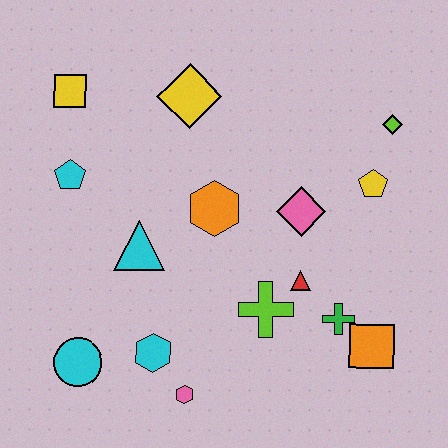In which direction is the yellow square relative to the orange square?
The yellow square is to the left of the orange square.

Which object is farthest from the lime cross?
The yellow square is farthest from the lime cross.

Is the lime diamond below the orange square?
No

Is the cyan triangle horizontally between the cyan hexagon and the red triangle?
No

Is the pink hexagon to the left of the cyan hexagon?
No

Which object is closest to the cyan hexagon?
The pink hexagon is closest to the cyan hexagon.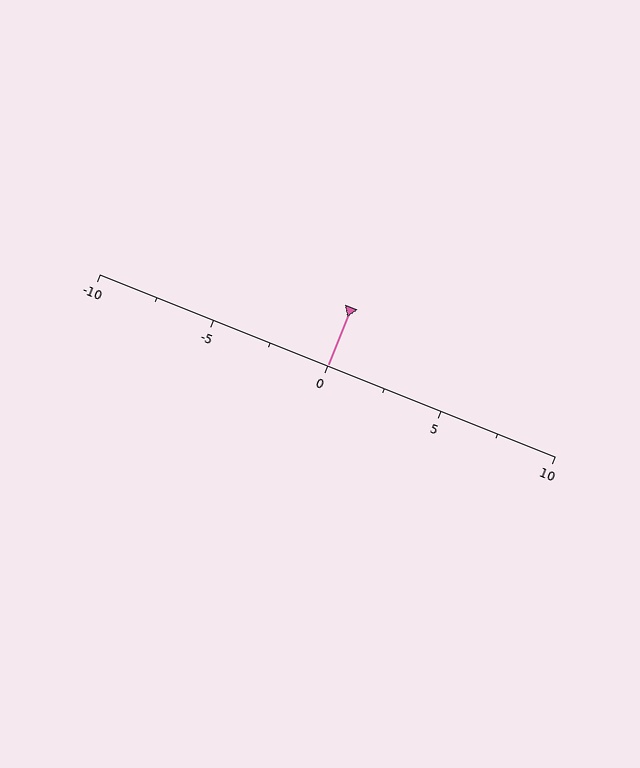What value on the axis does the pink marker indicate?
The marker indicates approximately 0.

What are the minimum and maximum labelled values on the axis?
The axis runs from -10 to 10.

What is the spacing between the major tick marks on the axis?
The major ticks are spaced 5 apart.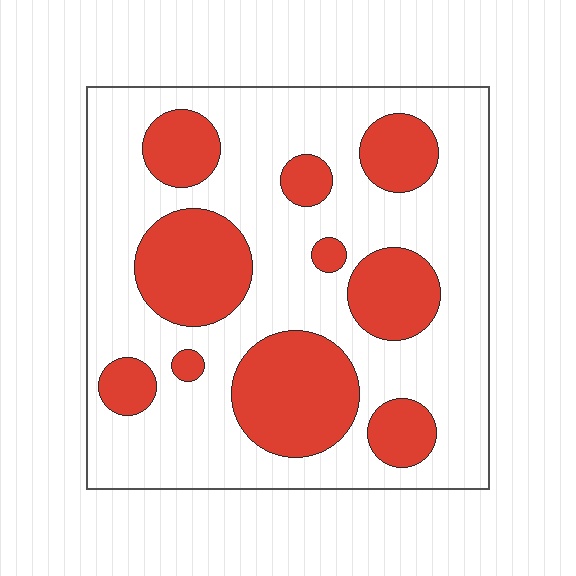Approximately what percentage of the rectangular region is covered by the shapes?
Approximately 30%.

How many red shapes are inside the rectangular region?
10.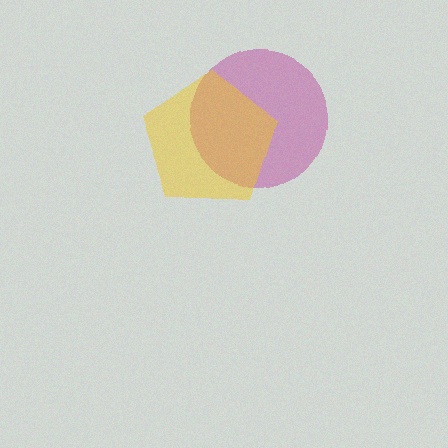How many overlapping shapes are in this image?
There are 2 overlapping shapes in the image.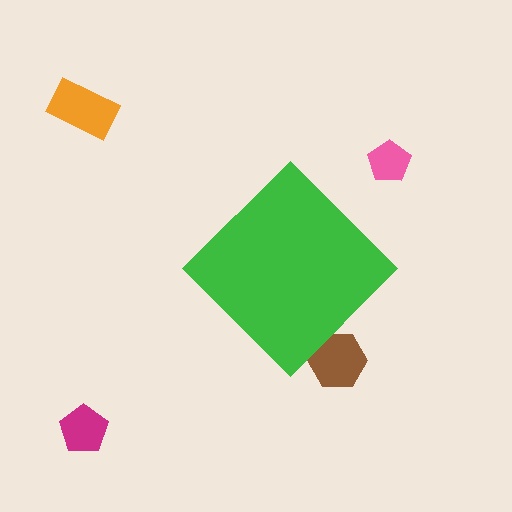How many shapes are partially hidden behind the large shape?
1 shape is partially hidden.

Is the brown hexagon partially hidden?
Yes, the brown hexagon is partially hidden behind the green diamond.